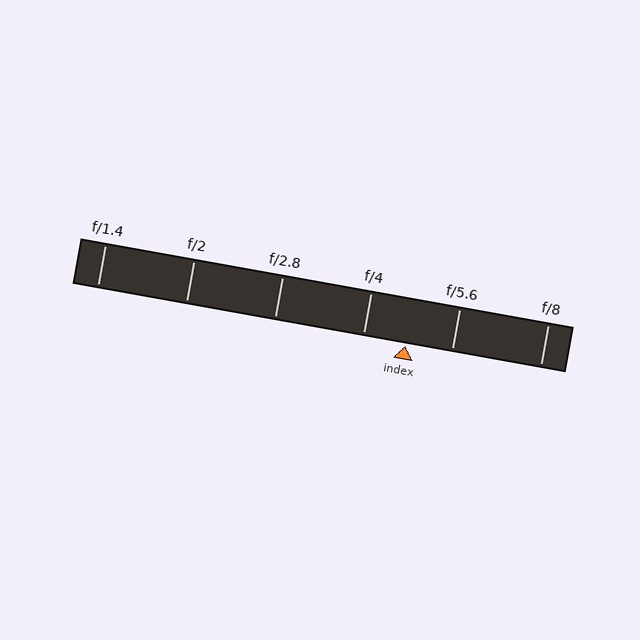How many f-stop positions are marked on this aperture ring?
There are 6 f-stop positions marked.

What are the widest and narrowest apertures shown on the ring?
The widest aperture shown is f/1.4 and the narrowest is f/8.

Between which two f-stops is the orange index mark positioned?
The index mark is between f/4 and f/5.6.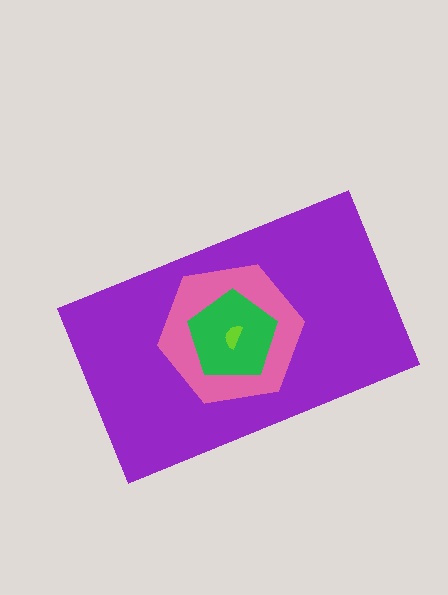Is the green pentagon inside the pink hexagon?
Yes.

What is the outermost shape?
The purple rectangle.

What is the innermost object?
The lime semicircle.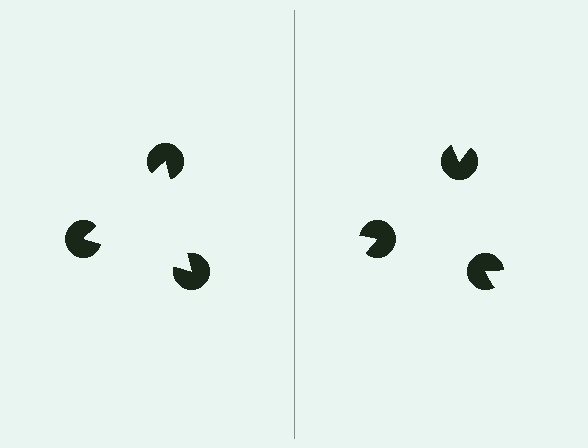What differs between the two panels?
The pac-man discs are positioned identically on both sides; only the wedge orientations differ. On the left they align to a triangle; on the right they are misaligned.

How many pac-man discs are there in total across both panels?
6 — 3 on each side.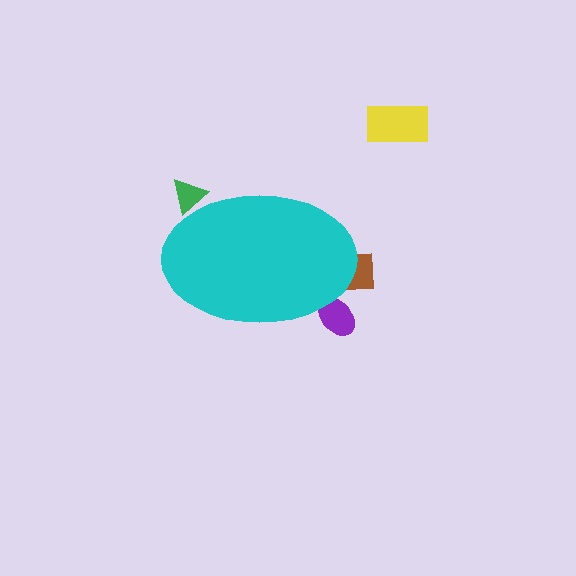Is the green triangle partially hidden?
Yes, the green triangle is partially hidden behind the cyan ellipse.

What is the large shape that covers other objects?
A cyan ellipse.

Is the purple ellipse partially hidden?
Yes, the purple ellipse is partially hidden behind the cyan ellipse.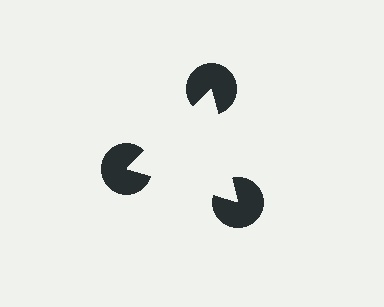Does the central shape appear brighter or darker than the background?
It typically appears slightly brighter than the background, even though no actual brightness change is drawn.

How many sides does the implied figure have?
3 sides.